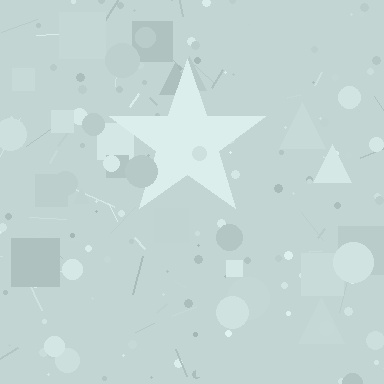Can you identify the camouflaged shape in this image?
The camouflaged shape is a star.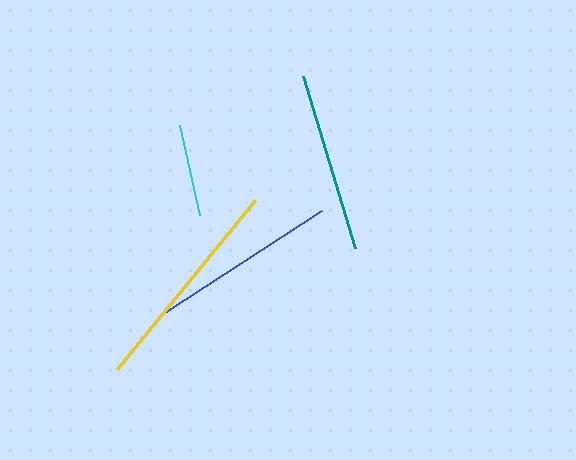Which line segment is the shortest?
The cyan line is the shortest at approximately 92 pixels.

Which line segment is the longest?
The yellow line is the longest at approximately 218 pixels.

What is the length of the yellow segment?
The yellow segment is approximately 218 pixels long.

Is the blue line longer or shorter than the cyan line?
The blue line is longer than the cyan line.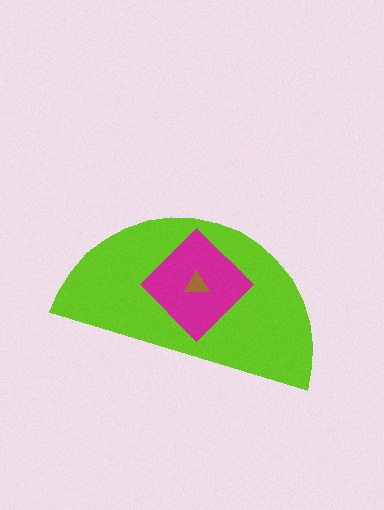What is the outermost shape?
The lime semicircle.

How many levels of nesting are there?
3.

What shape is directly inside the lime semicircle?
The magenta diamond.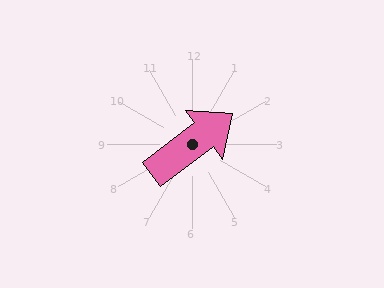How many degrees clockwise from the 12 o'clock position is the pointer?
Approximately 53 degrees.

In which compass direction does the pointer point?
Northeast.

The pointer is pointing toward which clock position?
Roughly 2 o'clock.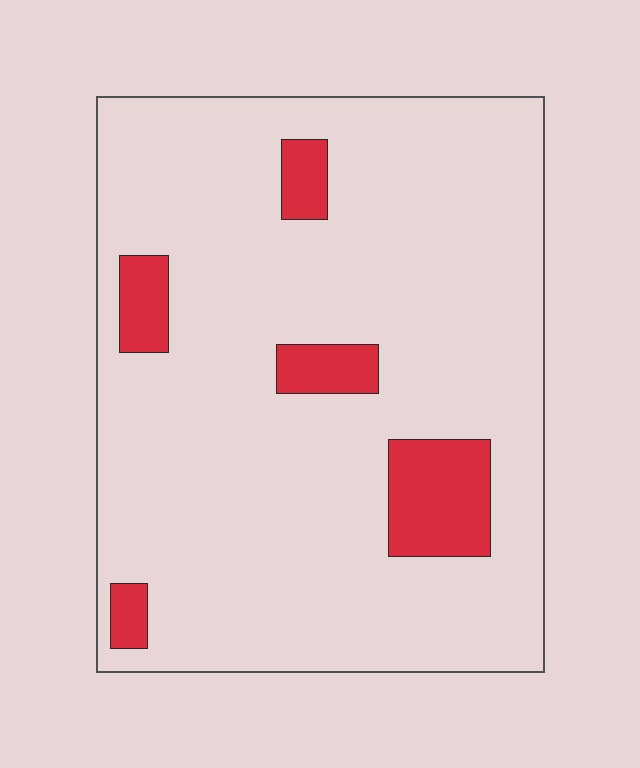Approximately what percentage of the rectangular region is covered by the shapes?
Approximately 10%.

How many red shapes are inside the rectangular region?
5.